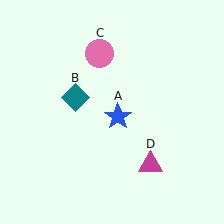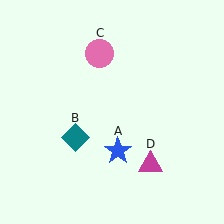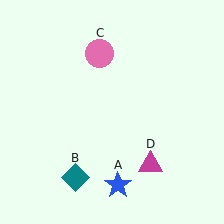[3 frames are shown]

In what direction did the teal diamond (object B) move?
The teal diamond (object B) moved down.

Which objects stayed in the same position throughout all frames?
Pink circle (object C) and magenta triangle (object D) remained stationary.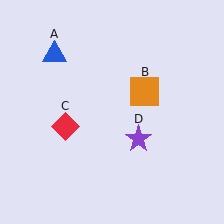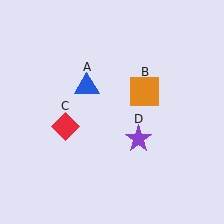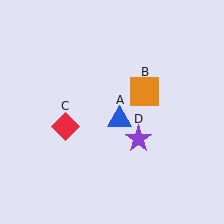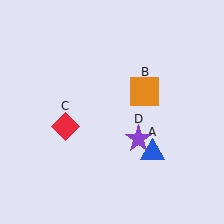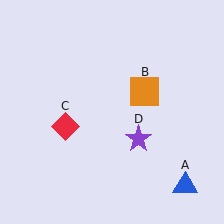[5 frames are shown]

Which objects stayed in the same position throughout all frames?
Orange square (object B) and red diamond (object C) and purple star (object D) remained stationary.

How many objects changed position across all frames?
1 object changed position: blue triangle (object A).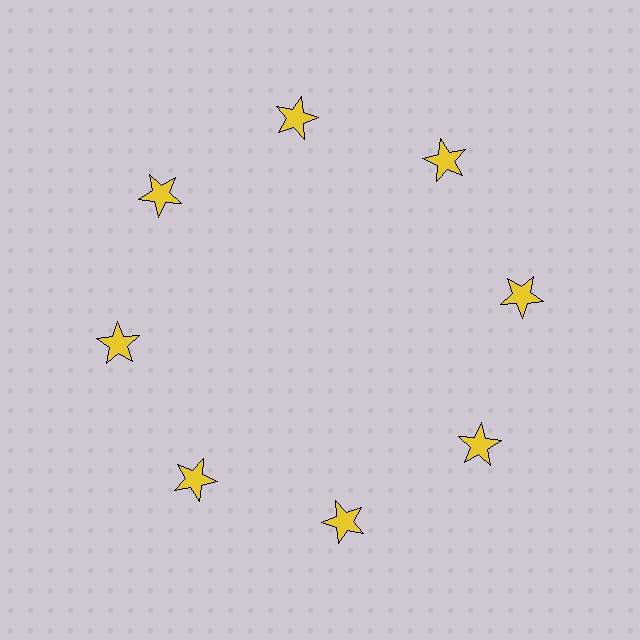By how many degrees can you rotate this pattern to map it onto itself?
The pattern maps onto itself every 45 degrees of rotation.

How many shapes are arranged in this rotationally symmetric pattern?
There are 8 shapes, arranged in 8 groups of 1.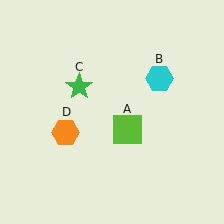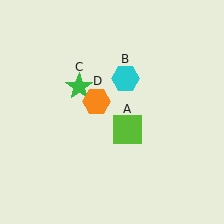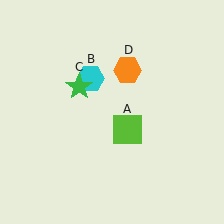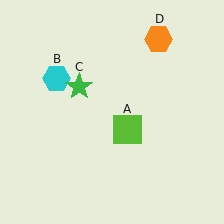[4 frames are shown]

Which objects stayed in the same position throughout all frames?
Lime square (object A) and green star (object C) remained stationary.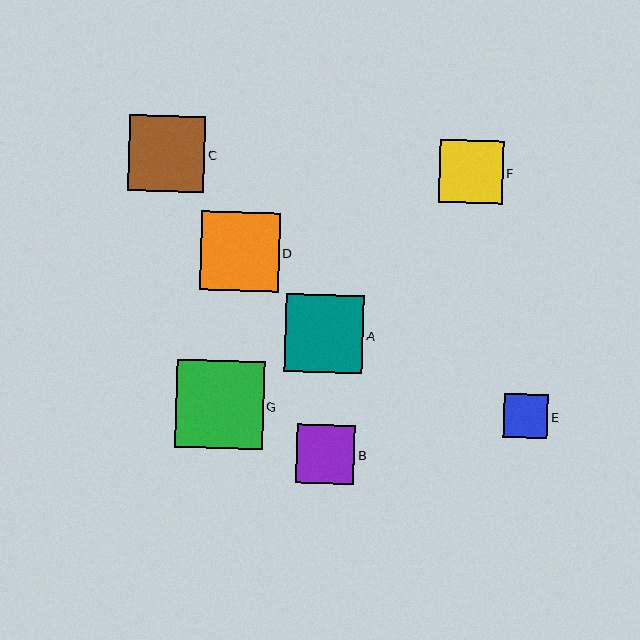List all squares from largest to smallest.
From largest to smallest: G, D, A, C, F, B, E.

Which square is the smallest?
Square E is the smallest with a size of approximately 44 pixels.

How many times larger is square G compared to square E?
Square G is approximately 2.0 times the size of square E.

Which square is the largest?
Square G is the largest with a size of approximately 88 pixels.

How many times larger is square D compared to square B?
Square D is approximately 1.4 times the size of square B.